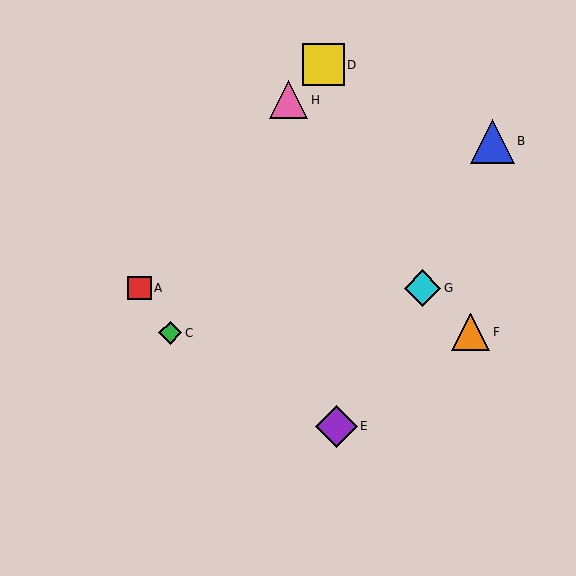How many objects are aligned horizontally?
2 objects (A, G) are aligned horizontally.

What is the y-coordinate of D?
Object D is at y≈65.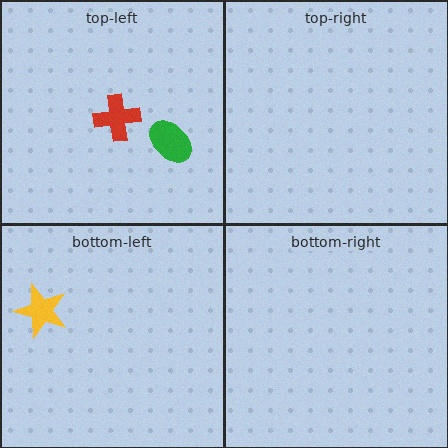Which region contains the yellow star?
The bottom-left region.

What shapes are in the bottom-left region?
The yellow star.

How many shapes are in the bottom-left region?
1.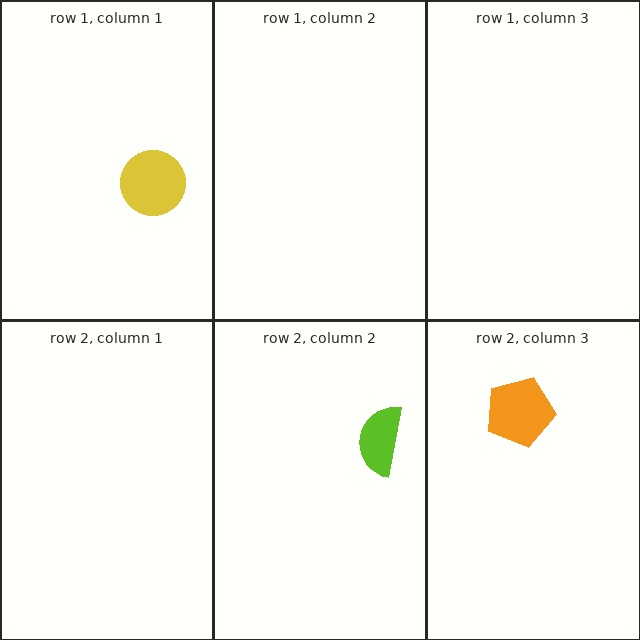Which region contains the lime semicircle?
The row 2, column 2 region.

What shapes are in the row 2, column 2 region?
The lime semicircle.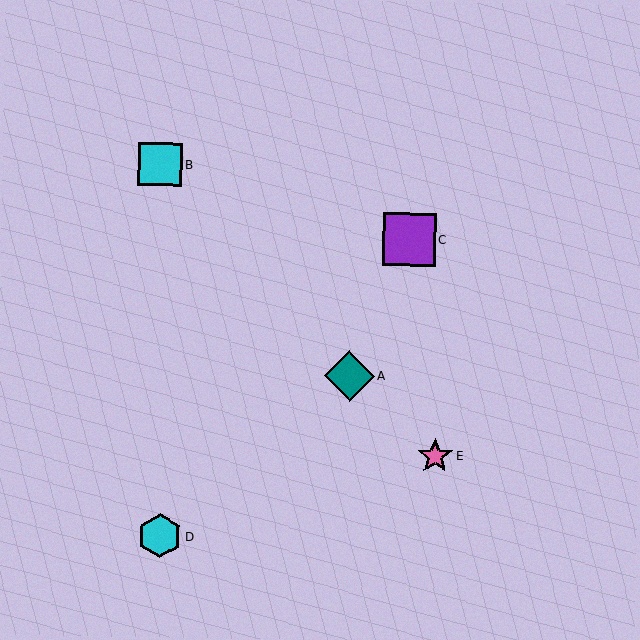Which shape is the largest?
The purple square (labeled C) is the largest.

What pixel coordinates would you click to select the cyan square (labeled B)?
Click at (160, 164) to select the cyan square B.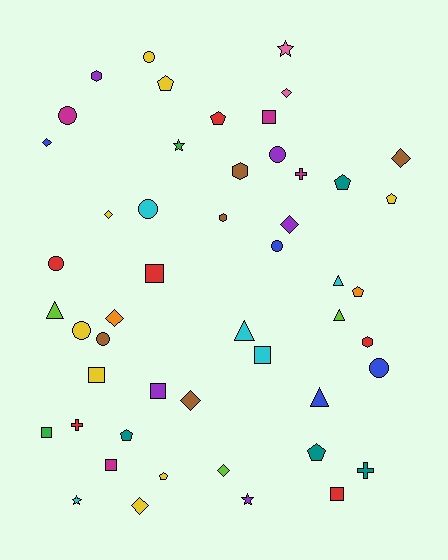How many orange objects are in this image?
There are 2 orange objects.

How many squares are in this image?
There are 8 squares.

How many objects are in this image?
There are 50 objects.